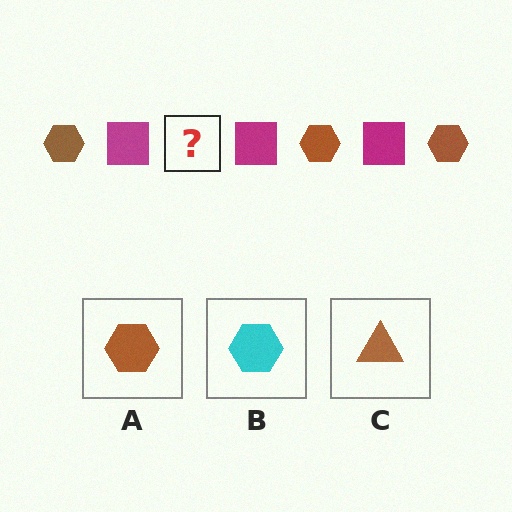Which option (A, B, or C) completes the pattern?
A.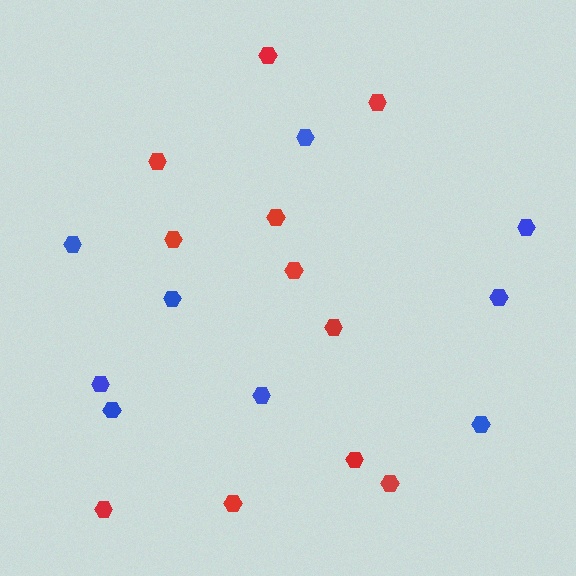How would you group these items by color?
There are 2 groups: one group of red hexagons (11) and one group of blue hexagons (9).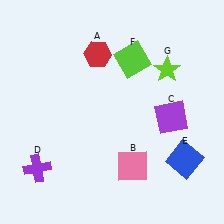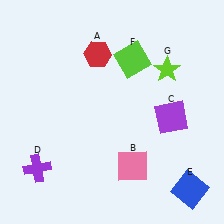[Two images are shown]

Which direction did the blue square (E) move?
The blue square (E) moved down.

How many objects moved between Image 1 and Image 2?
1 object moved between the two images.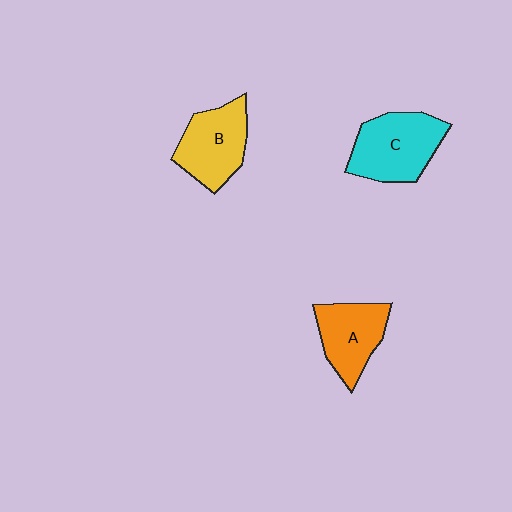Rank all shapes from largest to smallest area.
From largest to smallest: C (cyan), B (yellow), A (orange).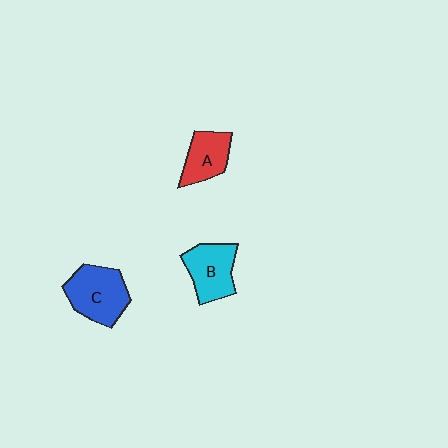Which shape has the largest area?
Shape C (blue).